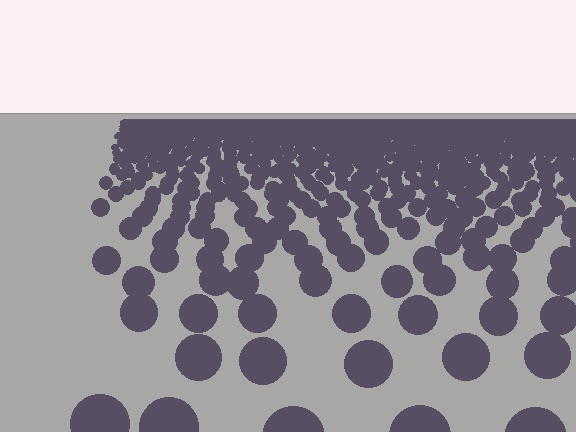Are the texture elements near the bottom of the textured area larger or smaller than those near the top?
Larger. Near the bottom, elements are closer to the viewer and appear at a bigger on-screen size.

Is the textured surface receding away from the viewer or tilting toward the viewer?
The surface is receding away from the viewer. Texture elements get smaller and denser toward the top.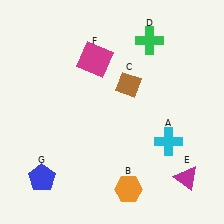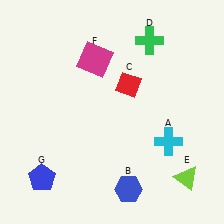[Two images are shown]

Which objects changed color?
B changed from orange to blue. C changed from brown to red. E changed from magenta to lime.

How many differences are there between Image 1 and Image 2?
There are 3 differences between the two images.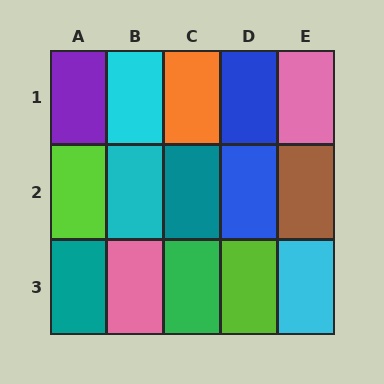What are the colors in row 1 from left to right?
Purple, cyan, orange, blue, pink.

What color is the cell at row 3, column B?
Pink.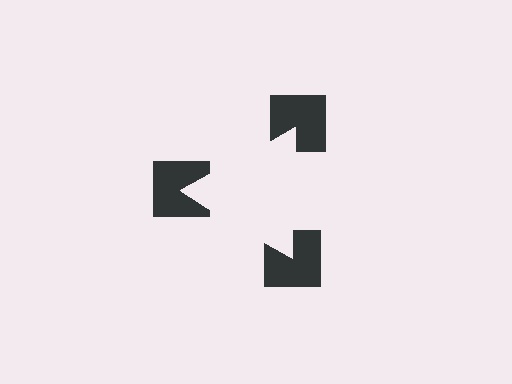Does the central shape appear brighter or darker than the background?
It typically appears slightly brighter than the background, even though no actual brightness change is drawn.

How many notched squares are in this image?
There are 3 — one at each vertex of the illusory triangle.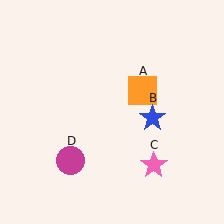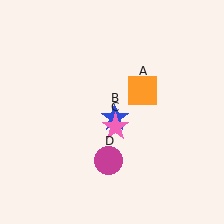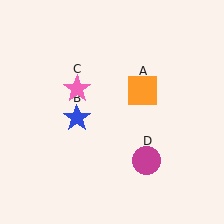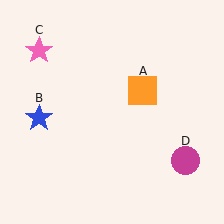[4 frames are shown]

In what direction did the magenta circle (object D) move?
The magenta circle (object D) moved right.